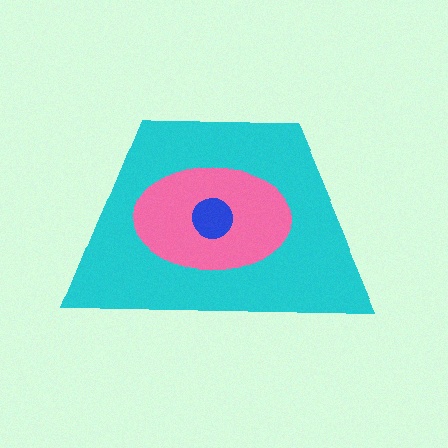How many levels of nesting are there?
3.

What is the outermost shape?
The cyan trapezoid.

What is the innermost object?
The blue circle.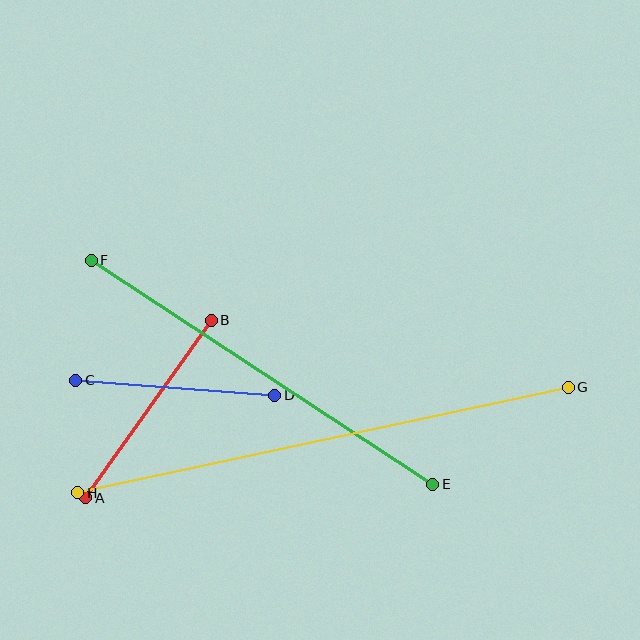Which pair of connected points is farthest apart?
Points G and H are farthest apart.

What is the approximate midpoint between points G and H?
The midpoint is at approximately (323, 440) pixels.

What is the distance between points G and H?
The distance is approximately 502 pixels.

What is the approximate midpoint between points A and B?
The midpoint is at approximately (149, 409) pixels.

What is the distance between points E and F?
The distance is approximately 408 pixels.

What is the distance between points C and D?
The distance is approximately 200 pixels.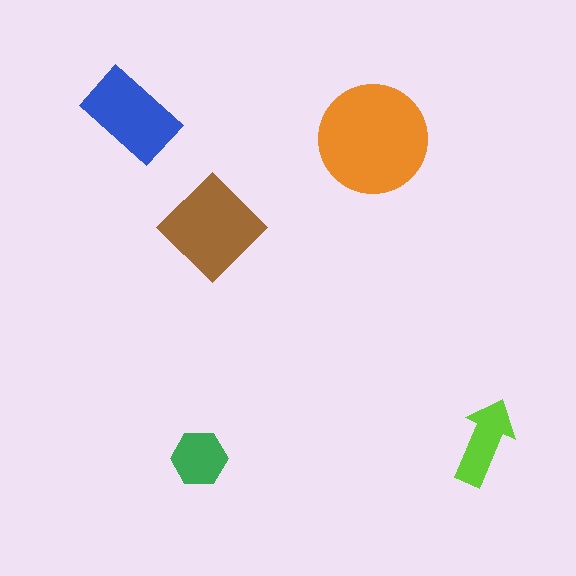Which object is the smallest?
The green hexagon.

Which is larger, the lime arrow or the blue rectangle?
The blue rectangle.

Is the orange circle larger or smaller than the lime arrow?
Larger.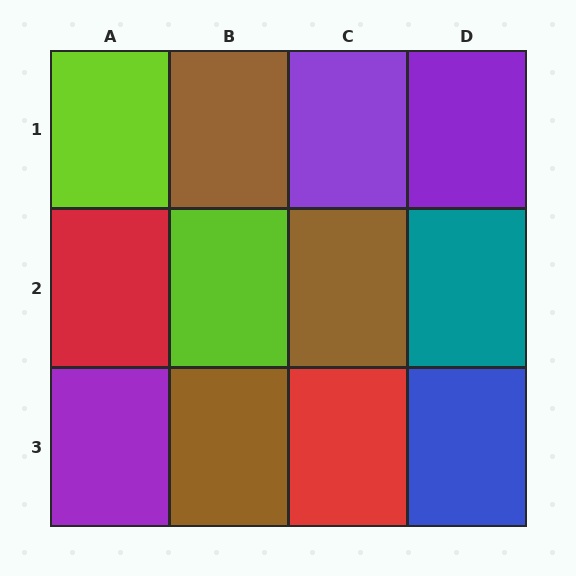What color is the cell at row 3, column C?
Red.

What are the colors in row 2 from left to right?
Red, lime, brown, teal.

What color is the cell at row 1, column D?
Purple.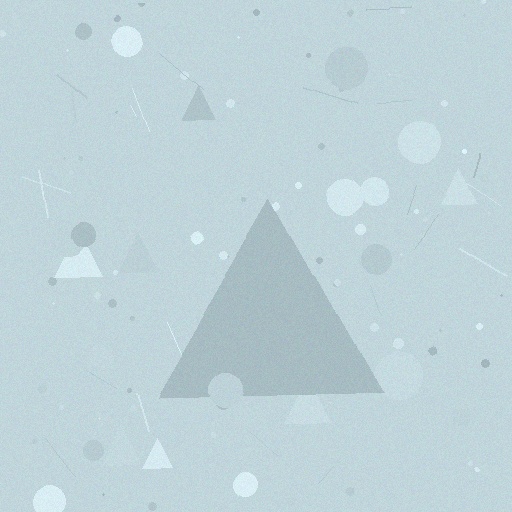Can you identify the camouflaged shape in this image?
The camouflaged shape is a triangle.